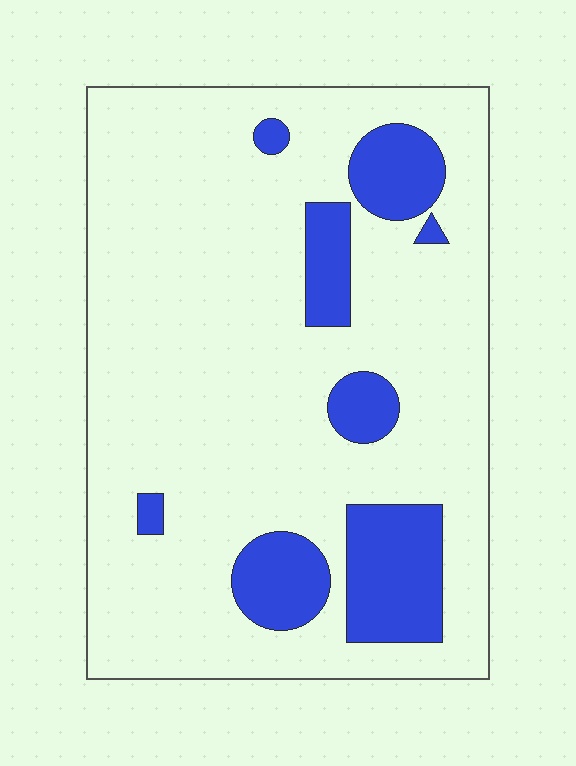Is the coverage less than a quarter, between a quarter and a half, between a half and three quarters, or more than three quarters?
Less than a quarter.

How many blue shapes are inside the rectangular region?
8.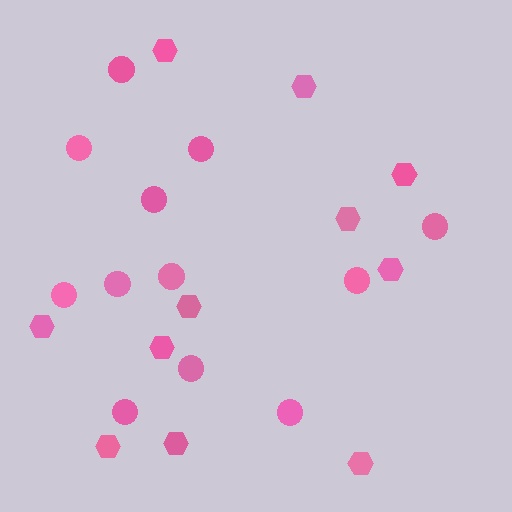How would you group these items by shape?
There are 2 groups: one group of circles (12) and one group of hexagons (11).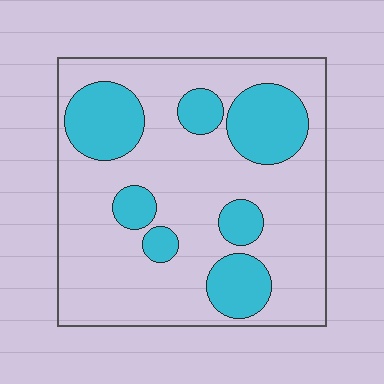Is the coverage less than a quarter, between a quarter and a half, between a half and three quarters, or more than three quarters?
Between a quarter and a half.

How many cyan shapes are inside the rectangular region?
7.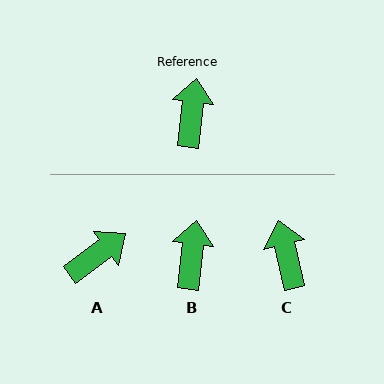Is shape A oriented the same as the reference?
No, it is off by about 46 degrees.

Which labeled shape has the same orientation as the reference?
B.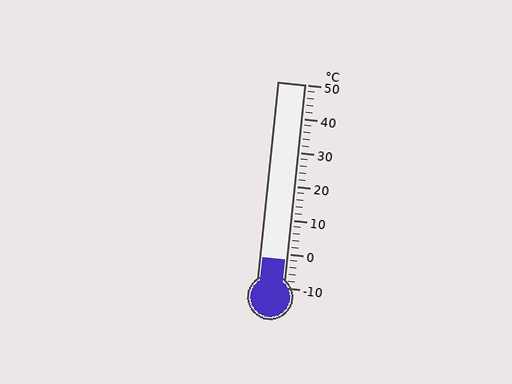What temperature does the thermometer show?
The thermometer shows approximately -2°C.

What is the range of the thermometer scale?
The thermometer scale ranges from -10°C to 50°C.